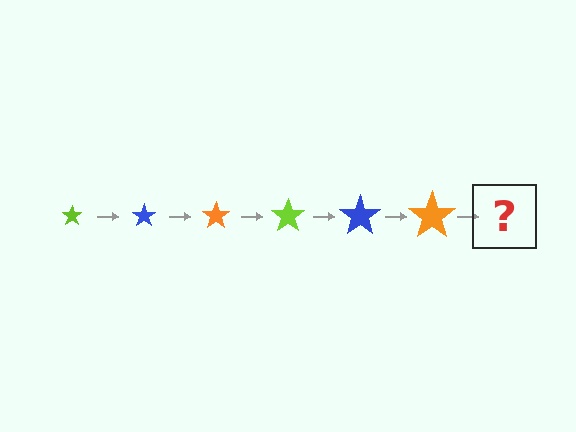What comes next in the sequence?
The next element should be a lime star, larger than the previous one.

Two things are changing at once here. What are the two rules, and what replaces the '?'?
The two rules are that the star grows larger each step and the color cycles through lime, blue, and orange. The '?' should be a lime star, larger than the previous one.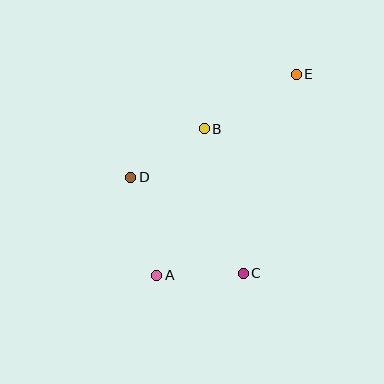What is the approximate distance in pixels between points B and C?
The distance between B and C is approximately 150 pixels.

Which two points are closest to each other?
Points A and C are closest to each other.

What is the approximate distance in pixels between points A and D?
The distance between A and D is approximately 102 pixels.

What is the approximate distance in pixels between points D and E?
The distance between D and E is approximately 195 pixels.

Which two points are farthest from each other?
Points A and E are farthest from each other.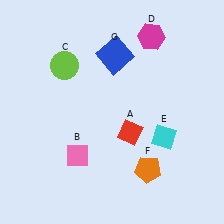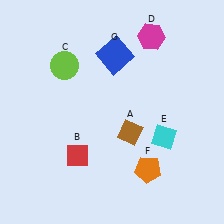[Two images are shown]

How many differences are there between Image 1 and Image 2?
There are 2 differences between the two images.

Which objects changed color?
A changed from red to brown. B changed from pink to red.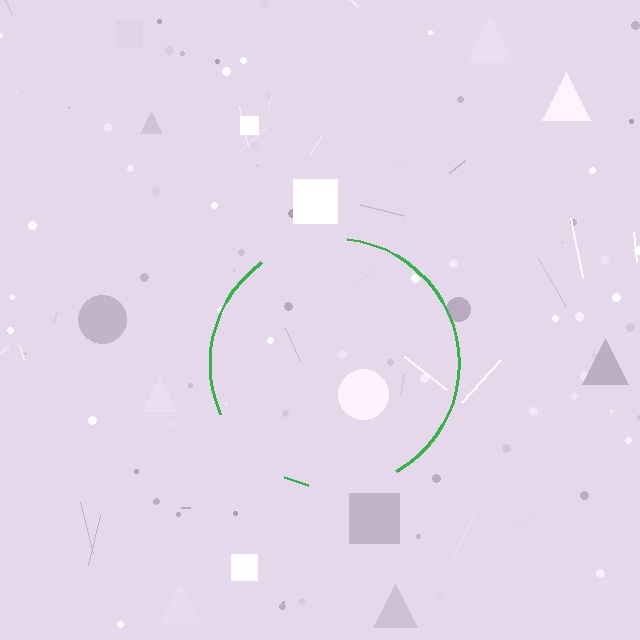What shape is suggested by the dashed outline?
The dashed outline suggests a circle.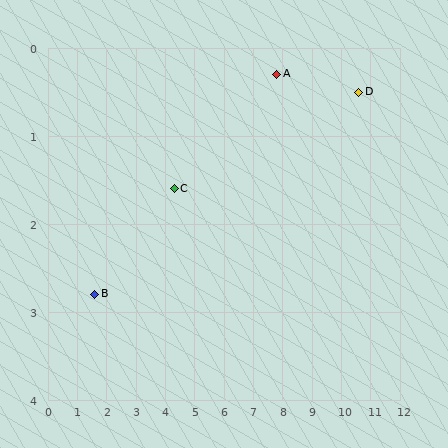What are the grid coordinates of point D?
Point D is at approximately (10.6, 0.5).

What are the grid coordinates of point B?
Point B is at approximately (1.6, 2.8).